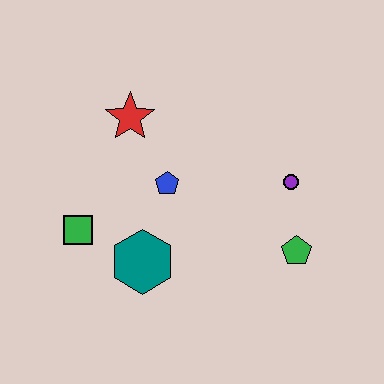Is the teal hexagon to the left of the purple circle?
Yes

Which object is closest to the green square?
The teal hexagon is closest to the green square.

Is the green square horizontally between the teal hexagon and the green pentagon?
No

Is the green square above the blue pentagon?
No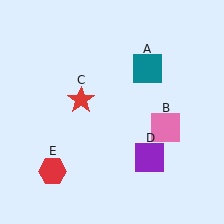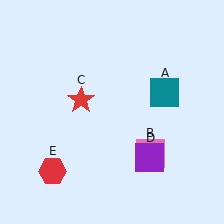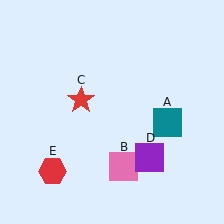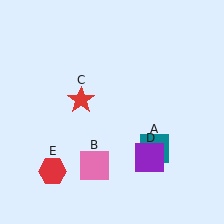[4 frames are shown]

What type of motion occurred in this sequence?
The teal square (object A), pink square (object B) rotated clockwise around the center of the scene.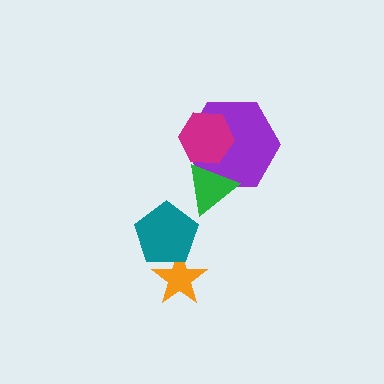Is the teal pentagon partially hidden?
No, no other shape covers it.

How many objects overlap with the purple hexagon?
2 objects overlap with the purple hexagon.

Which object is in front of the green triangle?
The magenta hexagon is in front of the green triangle.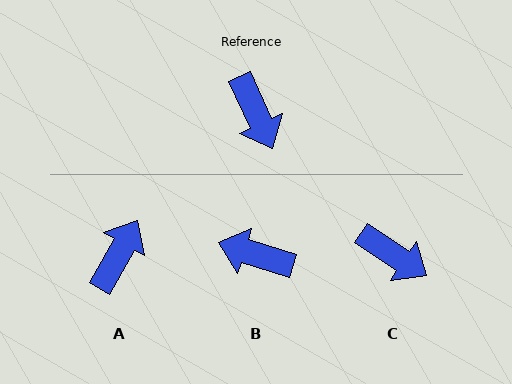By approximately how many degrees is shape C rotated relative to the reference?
Approximately 32 degrees counter-clockwise.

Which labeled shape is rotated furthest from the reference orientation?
B, about 132 degrees away.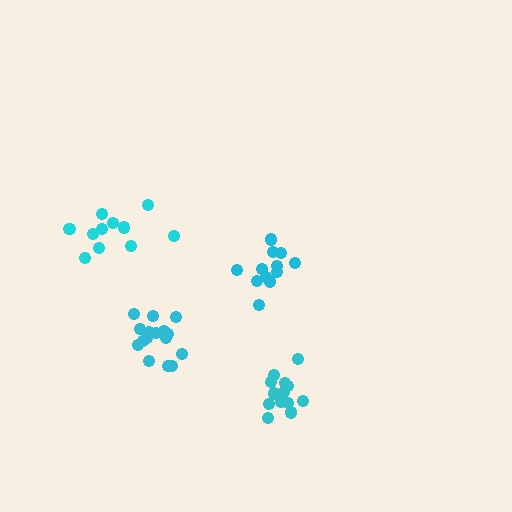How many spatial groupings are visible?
There are 4 spatial groupings.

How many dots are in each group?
Group 1: 12 dots, Group 2: 16 dots, Group 3: 13 dots, Group 4: 11 dots (52 total).